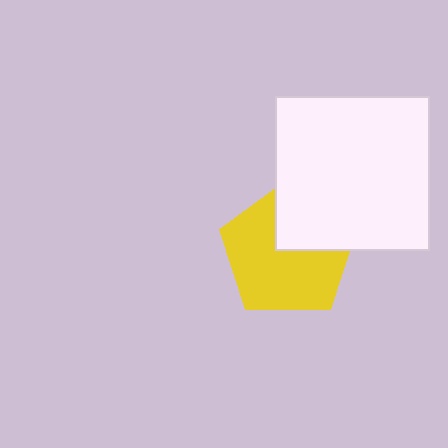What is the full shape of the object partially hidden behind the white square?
The partially hidden object is a yellow pentagon.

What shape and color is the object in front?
The object in front is a white square.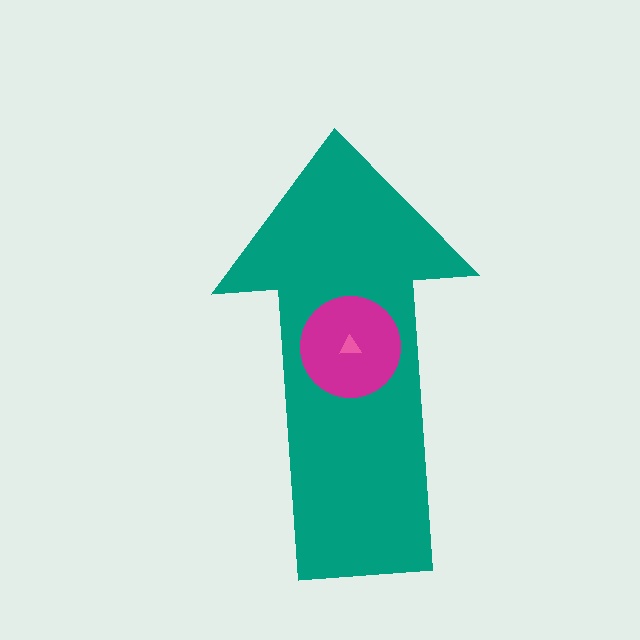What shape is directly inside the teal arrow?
The magenta circle.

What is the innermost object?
The pink triangle.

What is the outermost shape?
The teal arrow.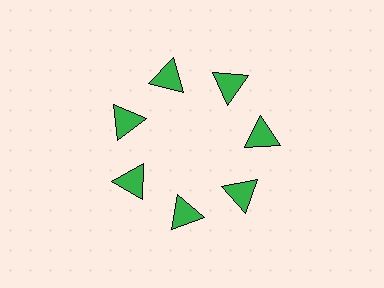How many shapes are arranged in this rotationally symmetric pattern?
There are 7 shapes, arranged in 7 groups of 1.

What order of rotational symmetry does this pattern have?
This pattern has 7-fold rotational symmetry.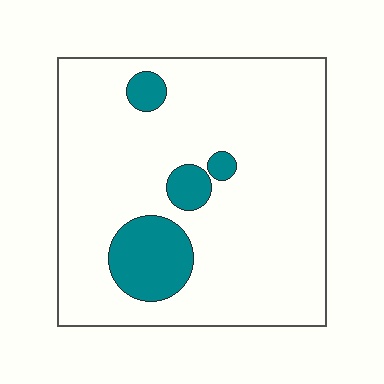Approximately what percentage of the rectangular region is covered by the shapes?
Approximately 15%.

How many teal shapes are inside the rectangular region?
4.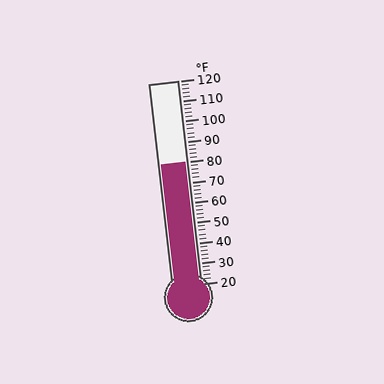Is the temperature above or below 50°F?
The temperature is above 50°F.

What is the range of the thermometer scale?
The thermometer scale ranges from 20°F to 120°F.